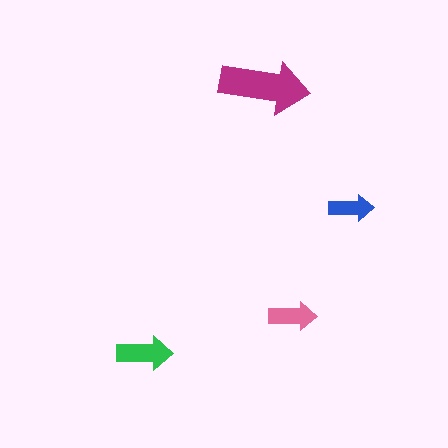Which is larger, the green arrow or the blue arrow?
The green one.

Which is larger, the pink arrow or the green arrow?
The green one.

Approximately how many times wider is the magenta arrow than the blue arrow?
About 2 times wider.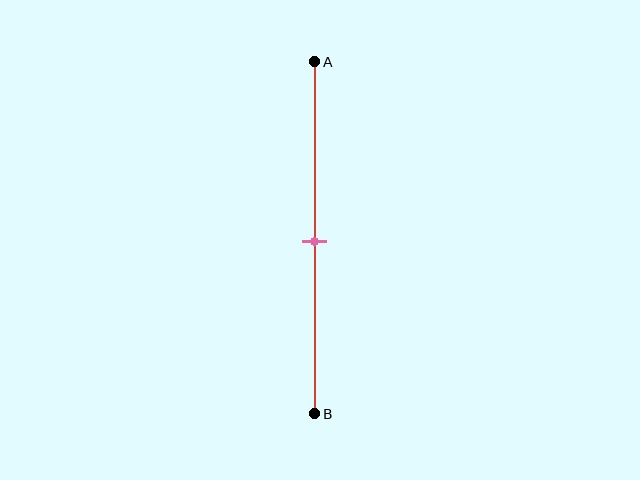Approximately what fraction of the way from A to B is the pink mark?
The pink mark is approximately 50% of the way from A to B.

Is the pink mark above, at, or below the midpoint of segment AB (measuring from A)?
The pink mark is approximately at the midpoint of segment AB.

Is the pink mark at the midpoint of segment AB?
Yes, the mark is approximately at the midpoint.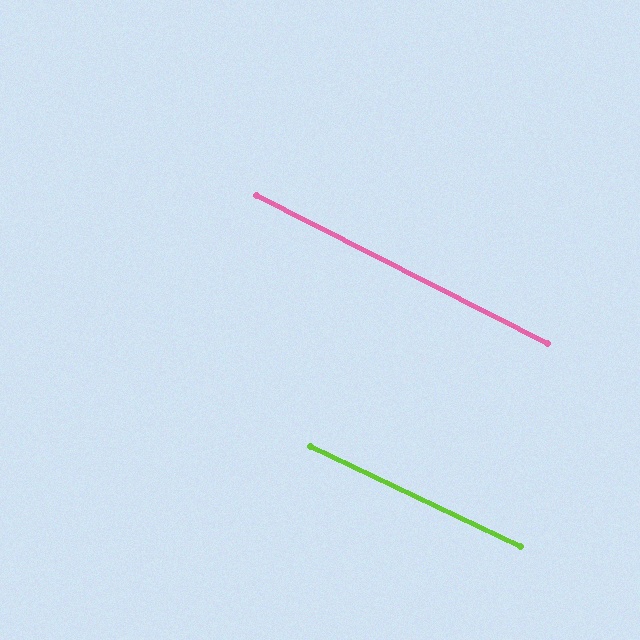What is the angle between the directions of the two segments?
Approximately 2 degrees.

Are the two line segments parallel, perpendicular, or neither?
Parallel — their directions differ by only 1.6°.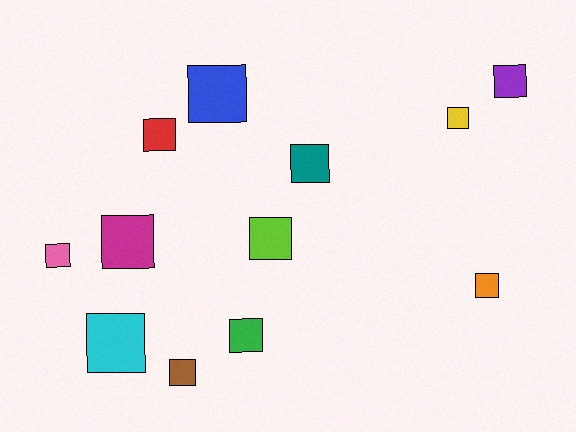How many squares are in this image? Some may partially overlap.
There are 12 squares.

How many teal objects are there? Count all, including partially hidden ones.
There is 1 teal object.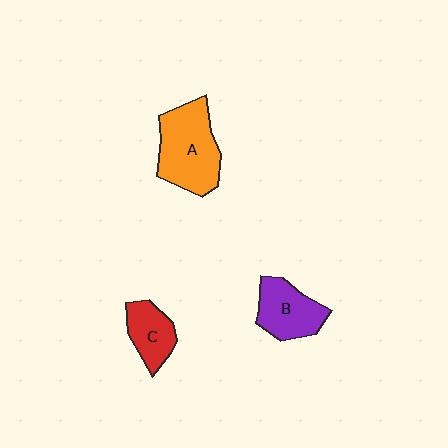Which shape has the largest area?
Shape A (orange).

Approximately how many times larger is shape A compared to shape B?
Approximately 1.4 times.